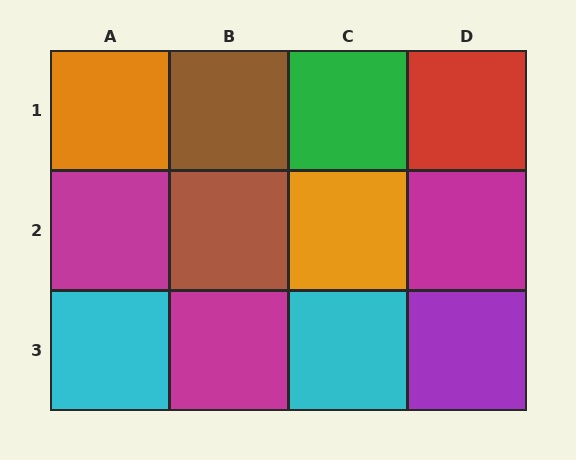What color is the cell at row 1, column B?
Brown.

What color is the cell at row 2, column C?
Orange.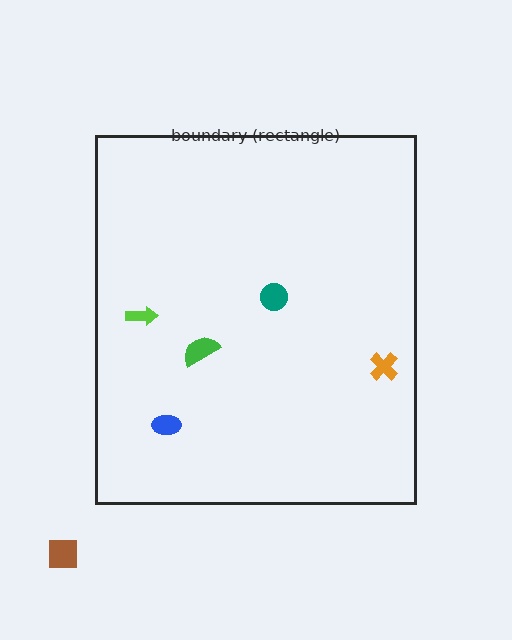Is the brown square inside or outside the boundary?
Outside.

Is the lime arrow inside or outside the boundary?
Inside.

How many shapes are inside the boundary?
5 inside, 1 outside.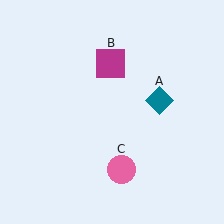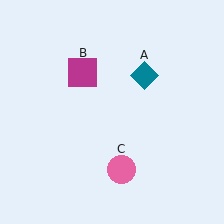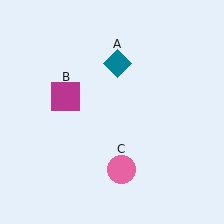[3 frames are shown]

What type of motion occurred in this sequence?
The teal diamond (object A), magenta square (object B) rotated counterclockwise around the center of the scene.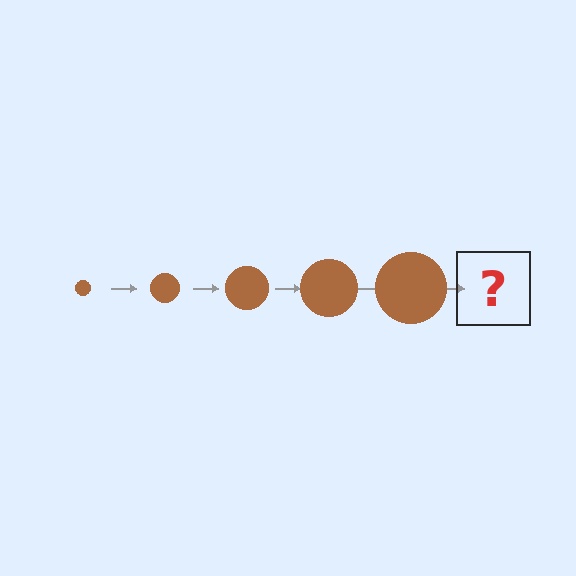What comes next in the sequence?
The next element should be a brown circle, larger than the previous one.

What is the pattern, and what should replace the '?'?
The pattern is that the circle gets progressively larger each step. The '?' should be a brown circle, larger than the previous one.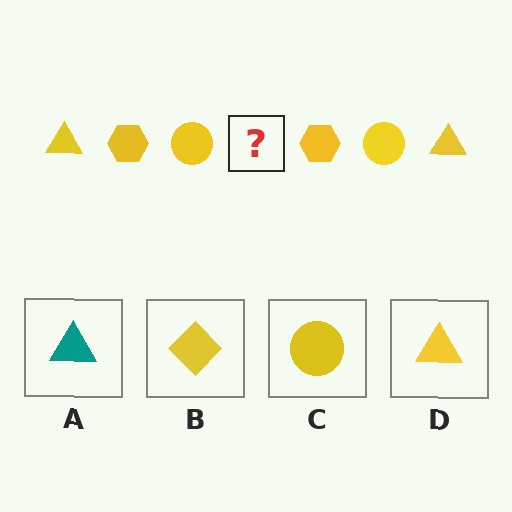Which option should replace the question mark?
Option D.